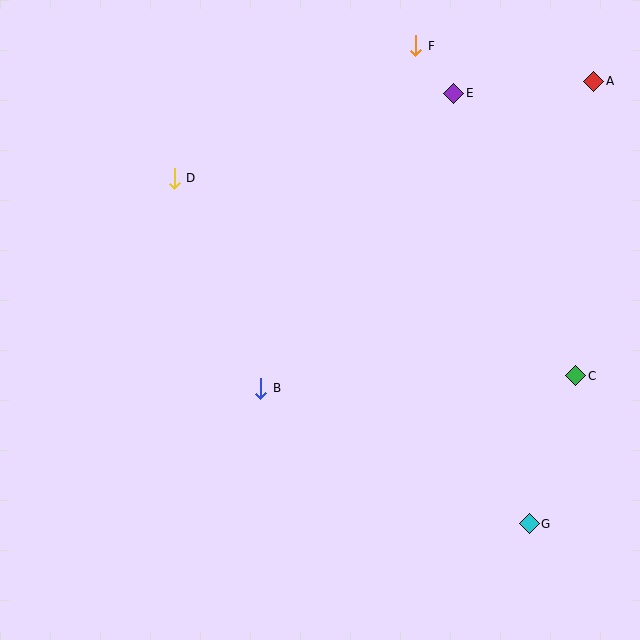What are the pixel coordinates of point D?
Point D is at (174, 178).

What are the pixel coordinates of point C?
Point C is at (576, 376).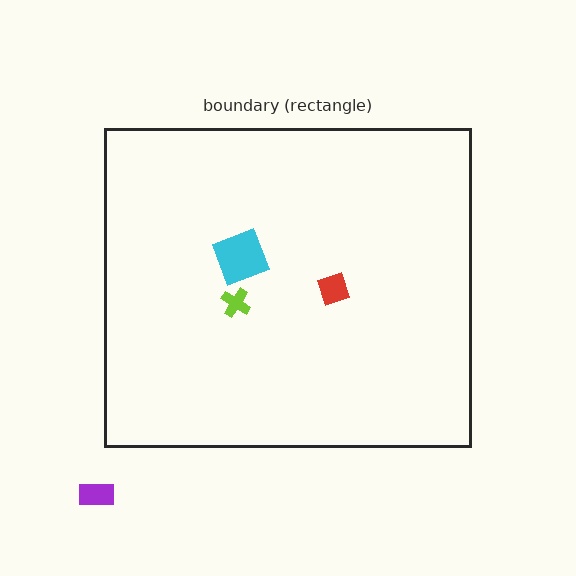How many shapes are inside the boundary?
3 inside, 1 outside.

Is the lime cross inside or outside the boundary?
Inside.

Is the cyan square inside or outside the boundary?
Inside.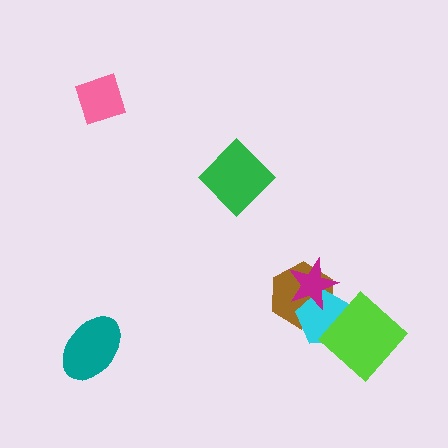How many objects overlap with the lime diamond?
1 object overlaps with the lime diamond.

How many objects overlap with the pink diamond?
0 objects overlap with the pink diamond.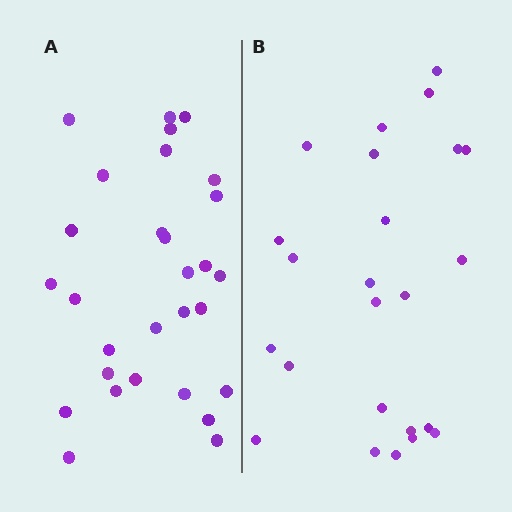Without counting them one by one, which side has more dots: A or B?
Region A (the left region) has more dots.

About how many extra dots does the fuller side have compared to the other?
Region A has about 5 more dots than region B.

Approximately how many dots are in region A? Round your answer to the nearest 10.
About 30 dots. (The exact count is 29, which rounds to 30.)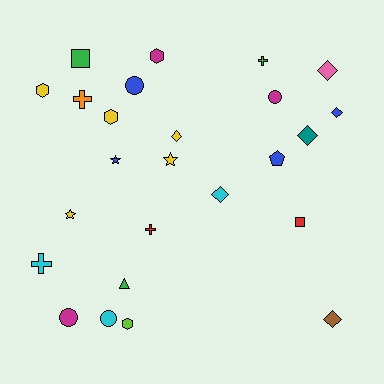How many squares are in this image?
There are 2 squares.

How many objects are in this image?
There are 25 objects.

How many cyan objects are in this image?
There are 3 cyan objects.